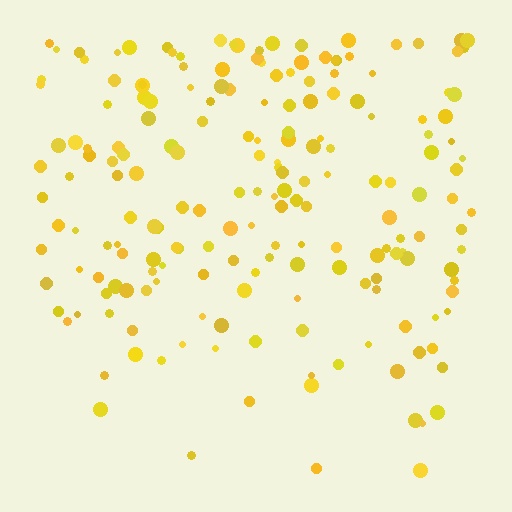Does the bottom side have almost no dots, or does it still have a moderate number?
Still a moderate number, just noticeably fewer than the top.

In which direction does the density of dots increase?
From bottom to top, with the top side densest.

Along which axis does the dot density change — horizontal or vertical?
Vertical.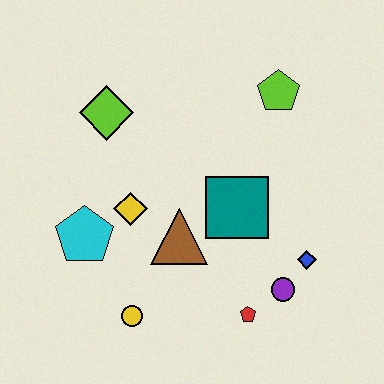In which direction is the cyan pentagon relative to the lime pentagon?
The cyan pentagon is to the left of the lime pentagon.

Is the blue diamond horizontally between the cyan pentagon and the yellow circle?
No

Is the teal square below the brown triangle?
No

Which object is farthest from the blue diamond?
The lime diamond is farthest from the blue diamond.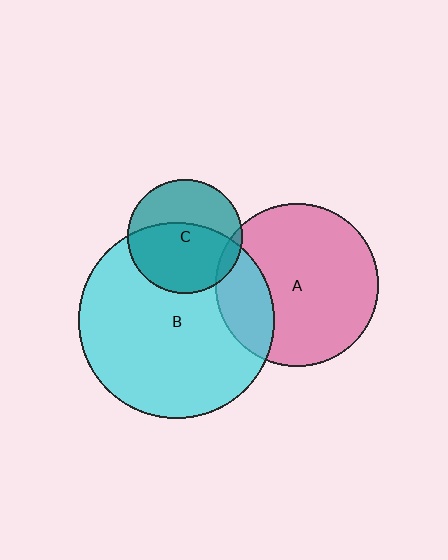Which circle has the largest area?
Circle B (cyan).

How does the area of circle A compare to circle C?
Approximately 2.0 times.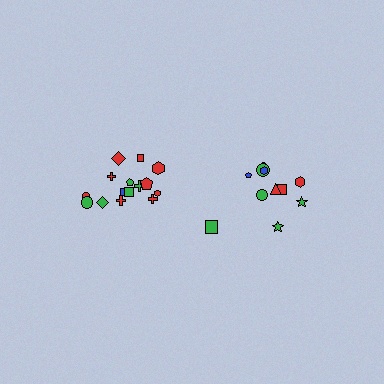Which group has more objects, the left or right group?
The left group.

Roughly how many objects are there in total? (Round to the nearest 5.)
Roughly 25 objects in total.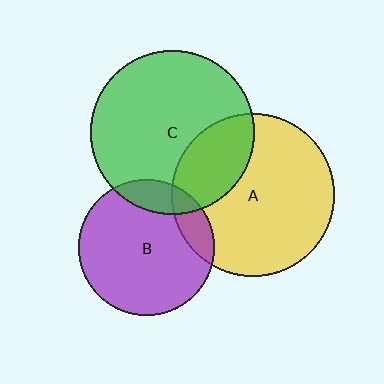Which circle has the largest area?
Circle C (green).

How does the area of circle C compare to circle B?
Approximately 1.4 times.